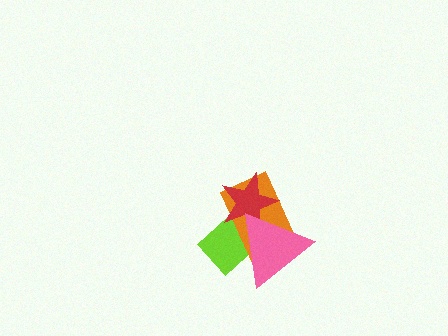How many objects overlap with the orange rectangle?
3 objects overlap with the orange rectangle.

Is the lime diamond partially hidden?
Yes, it is partially covered by another shape.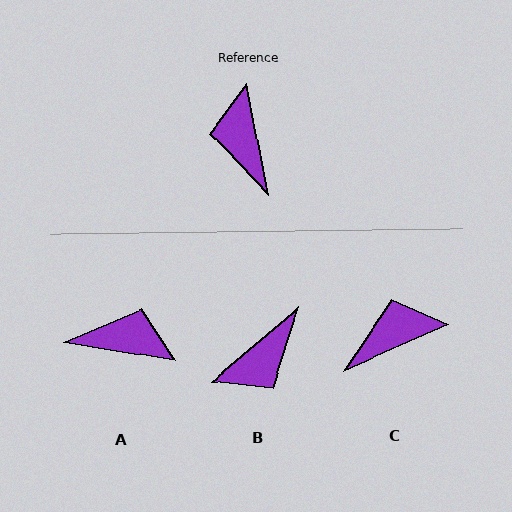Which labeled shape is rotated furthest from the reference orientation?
B, about 119 degrees away.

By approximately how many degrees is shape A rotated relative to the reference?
Approximately 110 degrees clockwise.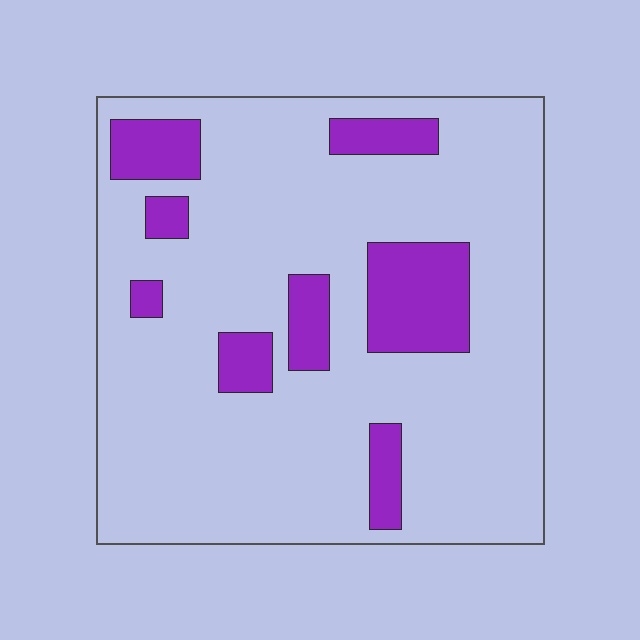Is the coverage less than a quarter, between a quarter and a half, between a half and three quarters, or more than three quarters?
Less than a quarter.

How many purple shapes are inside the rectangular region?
8.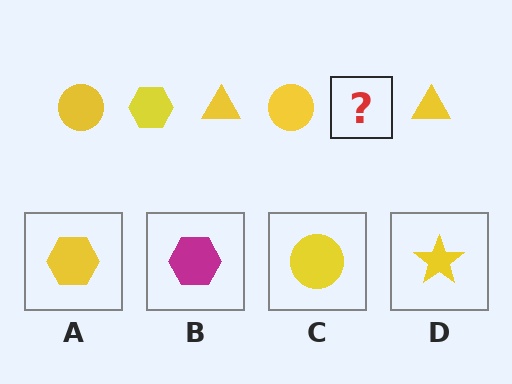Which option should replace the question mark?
Option A.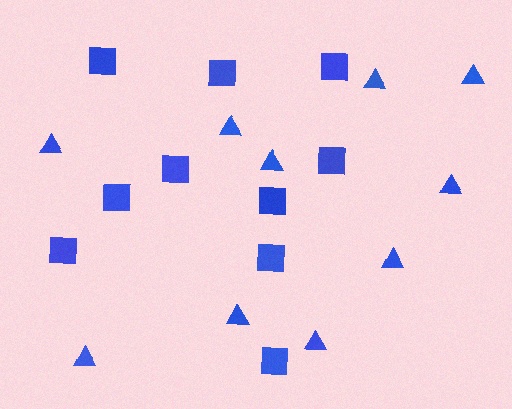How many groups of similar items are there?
There are 2 groups: one group of triangles (10) and one group of squares (10).